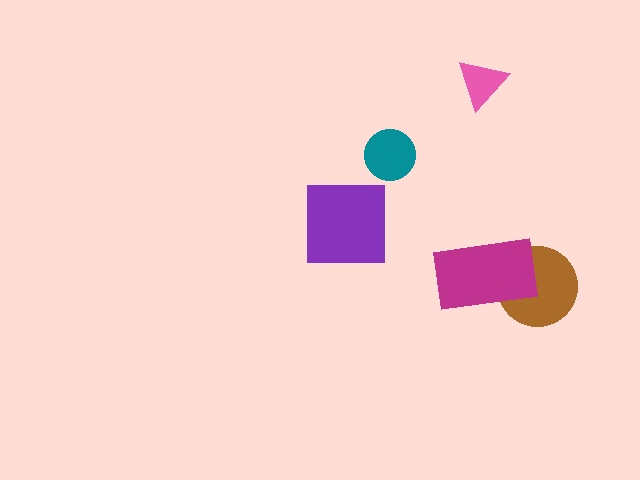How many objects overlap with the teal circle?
0 objects overlap with the teal circle.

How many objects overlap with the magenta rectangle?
1 object overlaps with the magenta rectangle.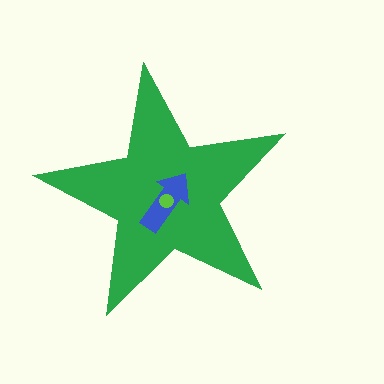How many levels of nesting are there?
3.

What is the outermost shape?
The green star.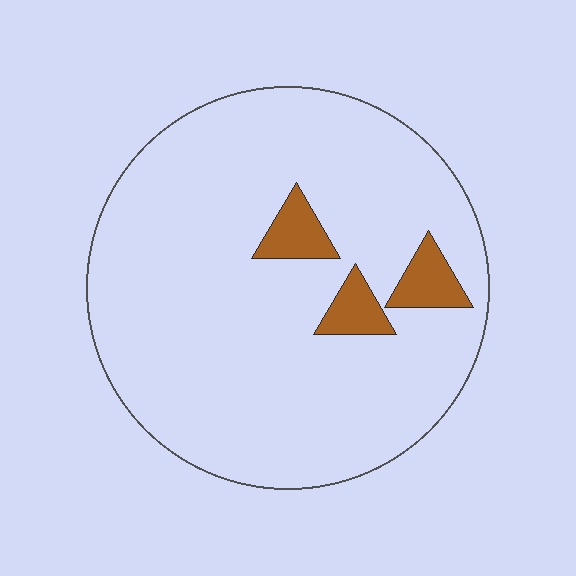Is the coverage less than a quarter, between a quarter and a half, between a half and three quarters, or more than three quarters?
Less than a quarter.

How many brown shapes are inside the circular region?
3.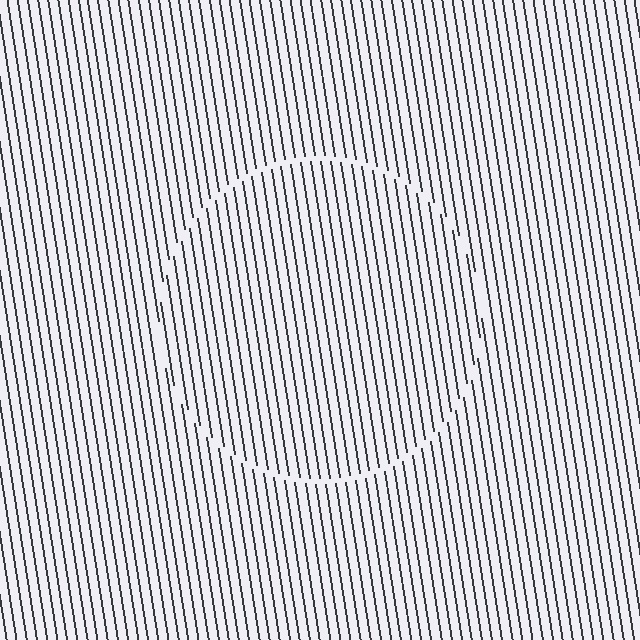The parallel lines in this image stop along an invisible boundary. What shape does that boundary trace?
An illusory circle. The interior of the shape contains the same grating, shifted by half a period — the contour is defined by the phase discontinuity where line-ends from the inner and outer gratings abut.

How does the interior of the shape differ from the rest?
The interior of the shape contains the same grating, shifted by half a period — the contour is defined by the phase discontinuity where line-ends from the inner and outer gratings abut.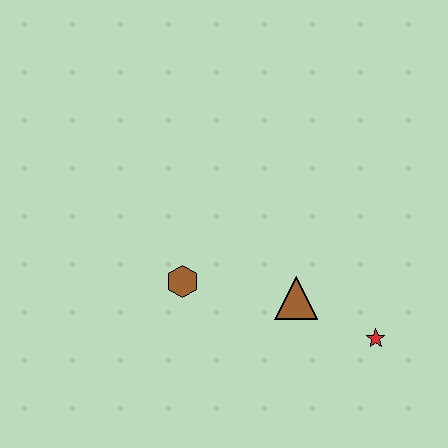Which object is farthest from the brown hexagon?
The red star is farthest from the brown hexagon.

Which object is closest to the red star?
The brown triangle is closest to the red star.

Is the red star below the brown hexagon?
Yes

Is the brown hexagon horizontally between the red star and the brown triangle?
No